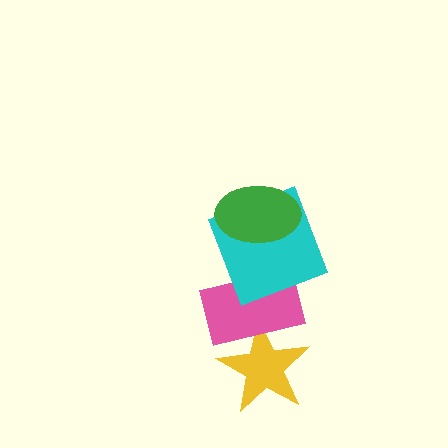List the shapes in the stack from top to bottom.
From top to bottom: the green ellipse, the cyan square, the pink rectangle, the yellow star.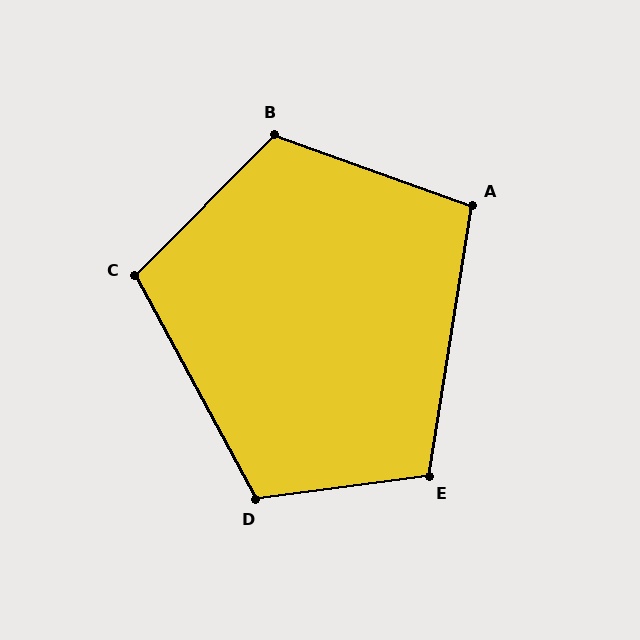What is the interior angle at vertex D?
Approximately 111 degrees (obtuse).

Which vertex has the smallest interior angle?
A, at approximately 101 degrees.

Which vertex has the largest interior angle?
B, at approximately 115 degrees.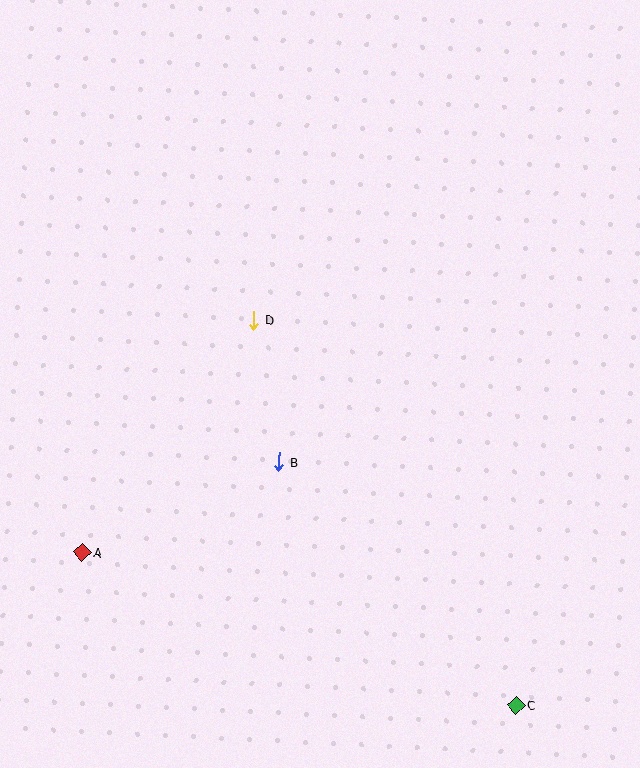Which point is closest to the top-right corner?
Point D is closest to the top-right corner.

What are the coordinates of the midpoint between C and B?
The midpoint between C and B is at (398, 584).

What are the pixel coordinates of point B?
Point B is at (279, 462).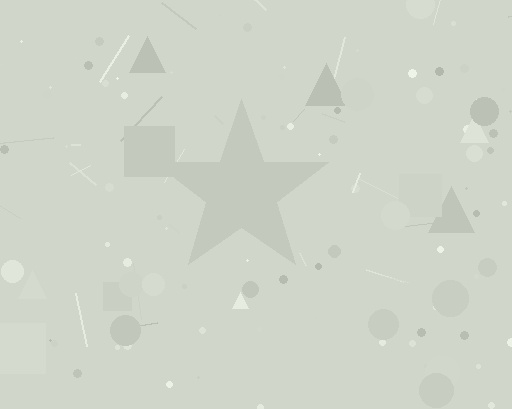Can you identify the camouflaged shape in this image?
The camouflaged shape is a star.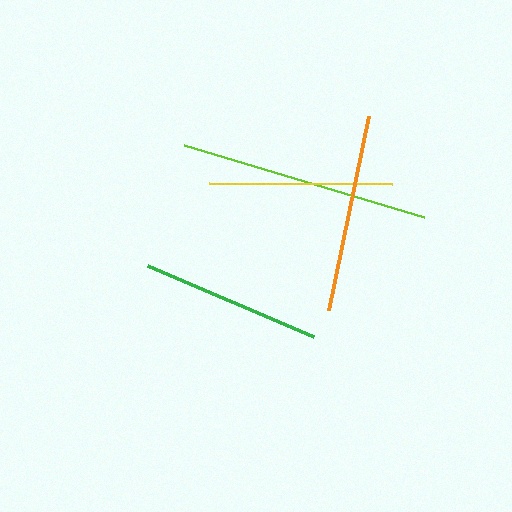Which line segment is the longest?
The lime line is the longest at approximately 250 pixels.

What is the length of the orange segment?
The orange segment is approximately 199 pixels long.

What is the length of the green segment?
The green segment is approximately 180 pixels long.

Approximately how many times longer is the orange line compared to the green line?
The orange line is approximately 1.1 times the length of the green line.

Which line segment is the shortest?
The green line is the shortest at approximately 180 pixels.